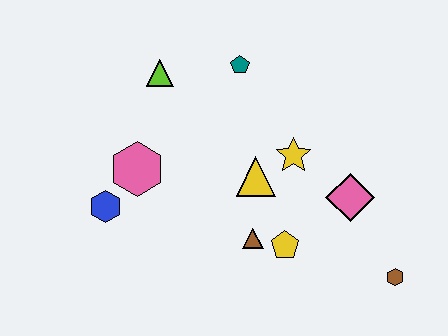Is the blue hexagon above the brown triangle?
Yes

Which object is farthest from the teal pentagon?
The brown hexagon is farthest from the teal pentagon.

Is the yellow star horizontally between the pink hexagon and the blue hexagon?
No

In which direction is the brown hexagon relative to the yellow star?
The brown hexagon is below the yellow star.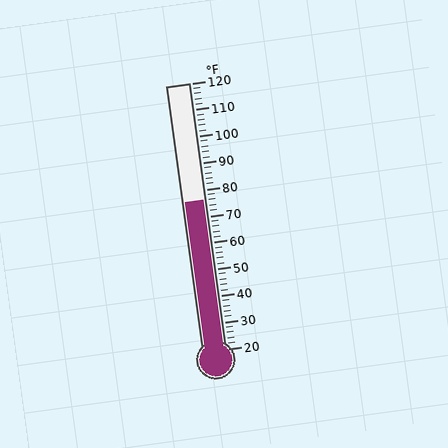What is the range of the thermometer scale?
The thermometer scale ranges from 20°F to 120°F.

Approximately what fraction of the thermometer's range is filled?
The thermometer is filled to approximately 55% of its range.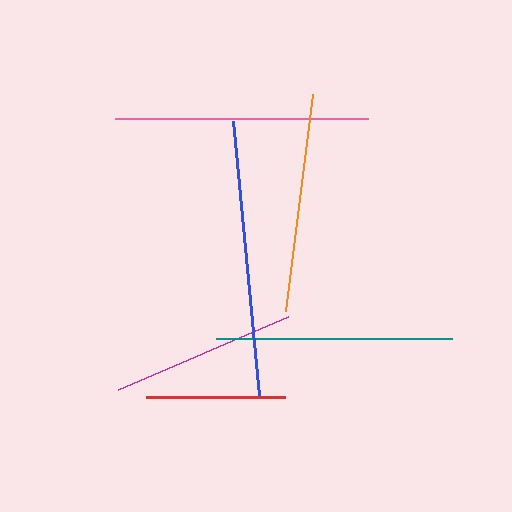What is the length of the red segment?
The red segment is approximately 139 pixels long.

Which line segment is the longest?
The blue line is the longest at approximately 275 pixels.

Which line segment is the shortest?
The red line is the shortest at approximately 139 pixels.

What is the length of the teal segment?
The teal segment is approximately 236 pixels long.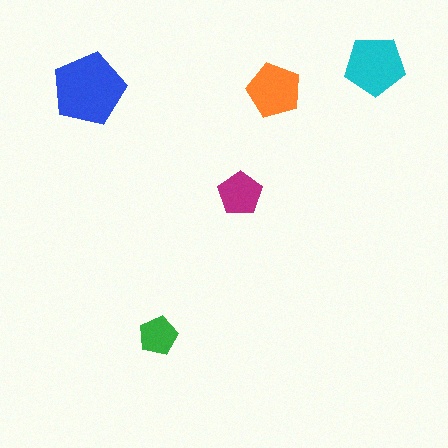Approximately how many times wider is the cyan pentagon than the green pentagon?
About 1.5 times wider.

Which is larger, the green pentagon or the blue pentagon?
The blue one.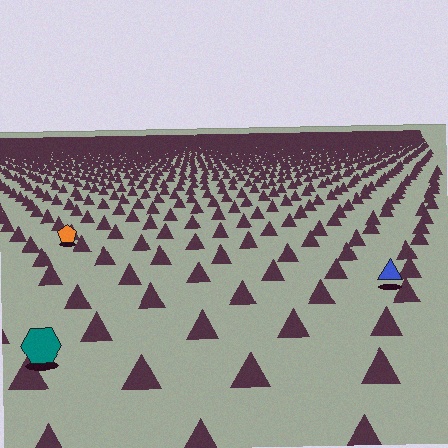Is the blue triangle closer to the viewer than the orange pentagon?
Yes. The blue triangle is closer — you can tell from the texture gradient: the ground texture is coarser near it.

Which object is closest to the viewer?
The teal hexagon is closest. The texture marks near it are larger and more spread out.